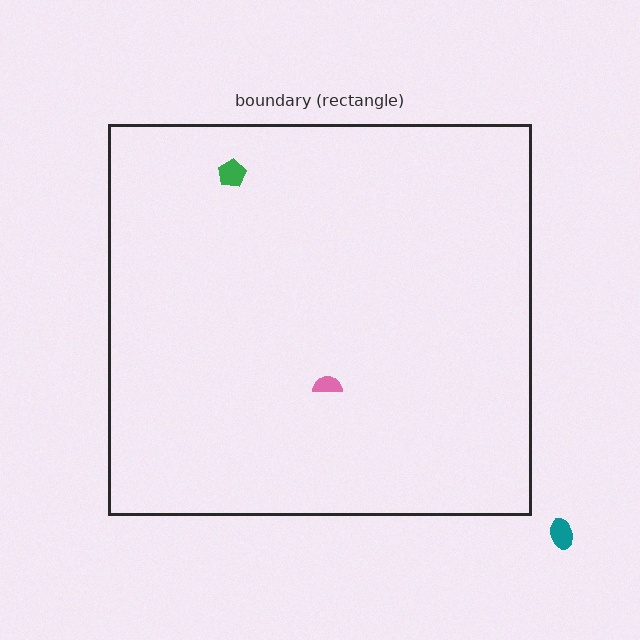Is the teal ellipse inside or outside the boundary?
Outside.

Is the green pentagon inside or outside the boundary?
Inside.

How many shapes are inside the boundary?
2 inside, 1 outside.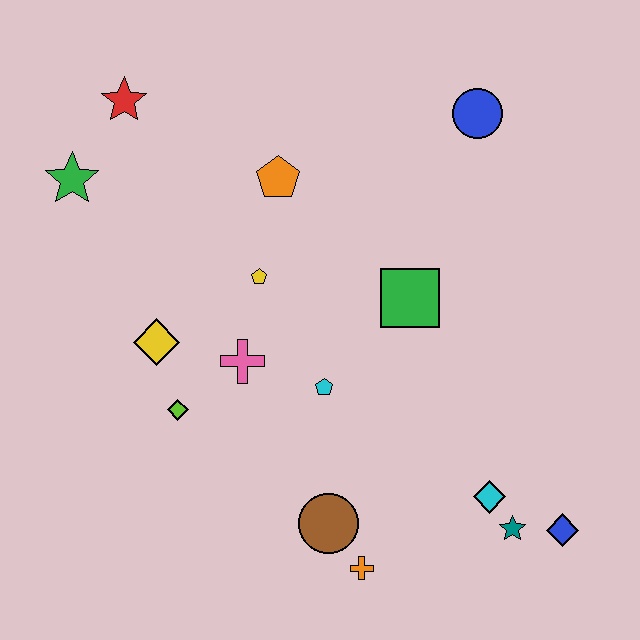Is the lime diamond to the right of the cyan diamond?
No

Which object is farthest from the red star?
The blue diamond is farthest from the red star.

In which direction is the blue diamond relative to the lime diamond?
The blue diamond is to the right of the lime diamond.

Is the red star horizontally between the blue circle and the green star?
Yes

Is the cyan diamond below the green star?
Yes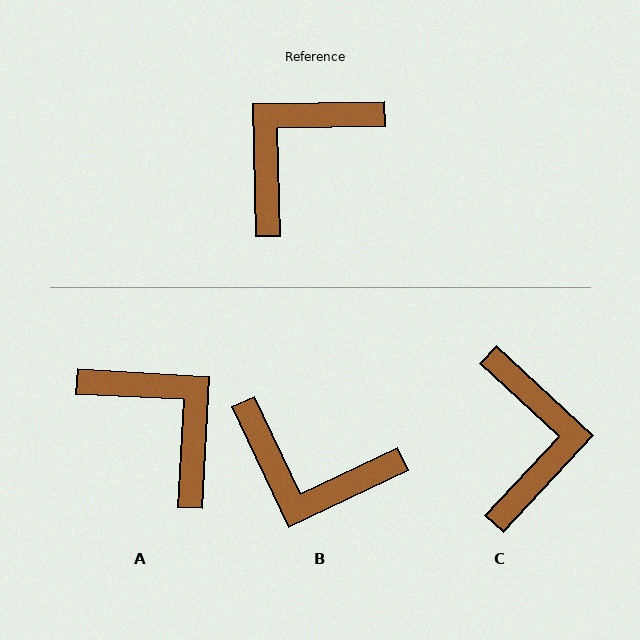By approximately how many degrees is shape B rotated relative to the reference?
Approximately 114 degrees counter-clockwise.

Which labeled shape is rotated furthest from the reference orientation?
C, about 134 degrees away.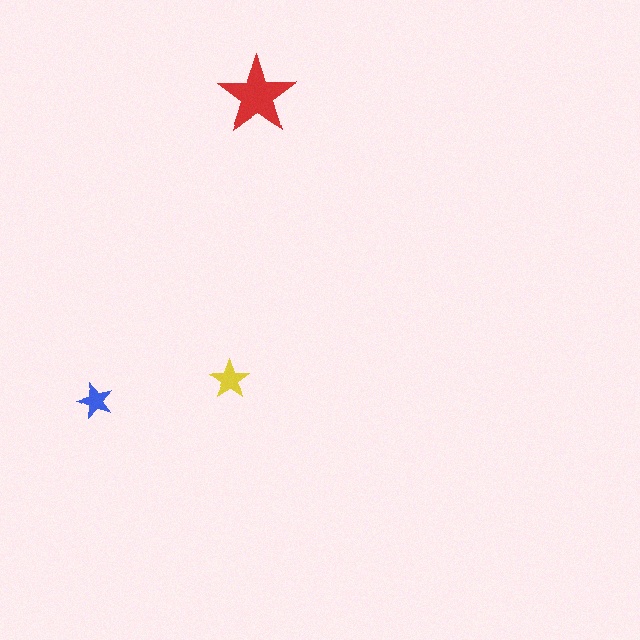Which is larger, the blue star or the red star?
The red one.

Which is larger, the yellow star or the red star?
The red one.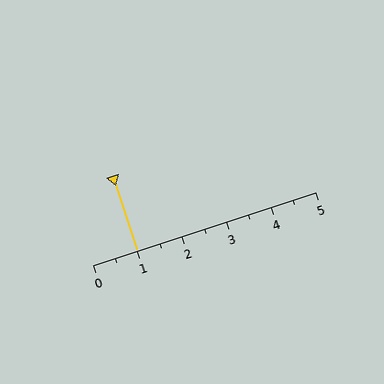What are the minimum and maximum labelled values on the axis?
The axis runs from 0 to 5.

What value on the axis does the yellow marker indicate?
The marker indicates approximately 1.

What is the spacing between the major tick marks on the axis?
The major ticks are spaced 1 apart.